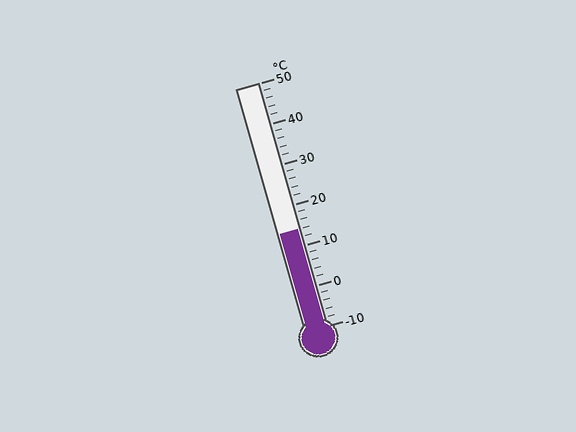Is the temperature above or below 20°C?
The temperature is below 20°C.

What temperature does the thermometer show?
The thermometer shows approximately 14°C.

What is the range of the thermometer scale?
The thermometer scale ranges from -10°C to 50°C.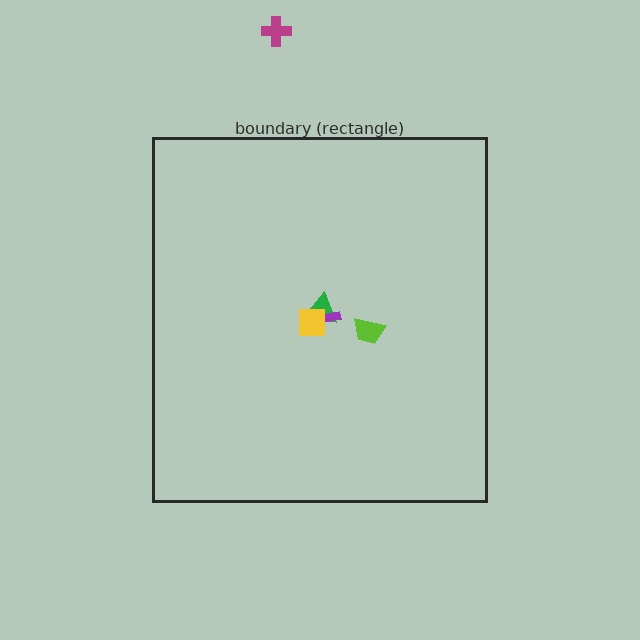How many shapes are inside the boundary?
4 inside, 1 outside.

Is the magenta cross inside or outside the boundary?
Outside.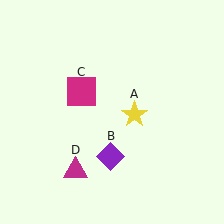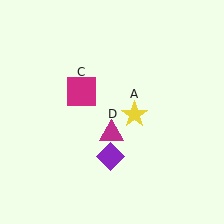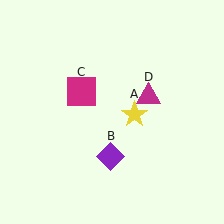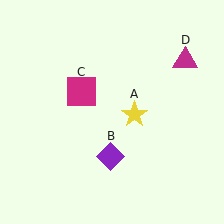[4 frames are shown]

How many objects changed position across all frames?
1 object changed position: magenta triangle (object D).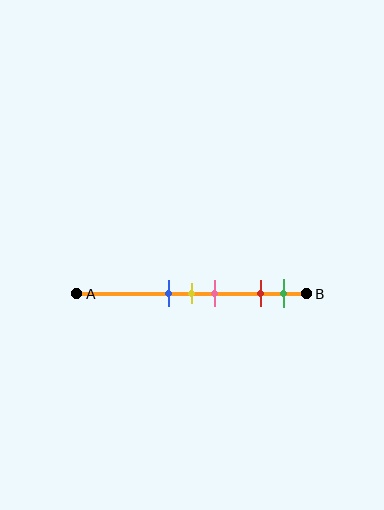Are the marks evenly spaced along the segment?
No, the marks are not evenly spaced.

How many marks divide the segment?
There are 5 marks dividing the segment.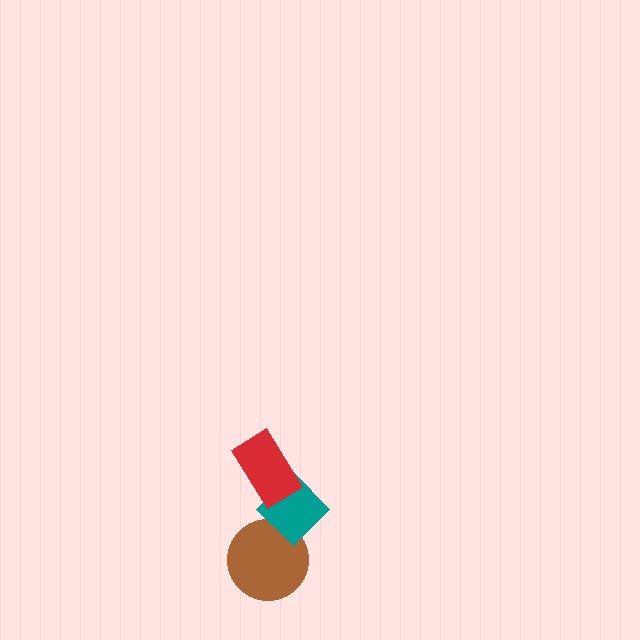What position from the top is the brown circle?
The brown circle is 3rd from the top.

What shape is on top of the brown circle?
The teal diamond is on top of the brown circle.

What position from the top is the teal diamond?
The teal diamond is 2nd from the top.